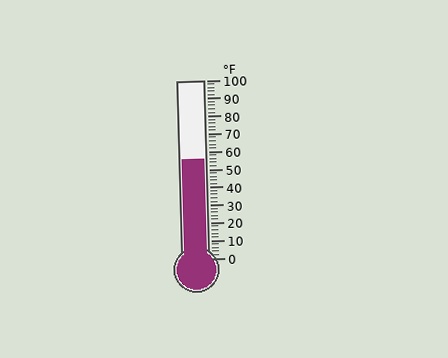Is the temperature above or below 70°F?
The temperature is below 70°F.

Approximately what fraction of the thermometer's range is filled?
The thermometer is filled to approximately 55% of its range.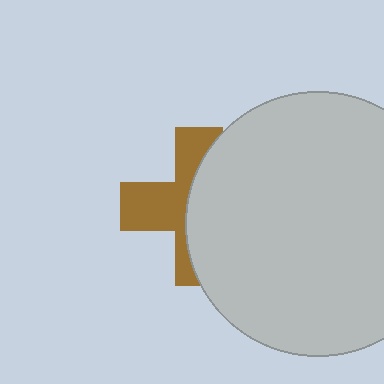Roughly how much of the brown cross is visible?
A small part of it is visible (roughly 45%).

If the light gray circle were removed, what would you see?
You would see the complete brown cross.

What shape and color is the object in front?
The object in front is a light gray circle.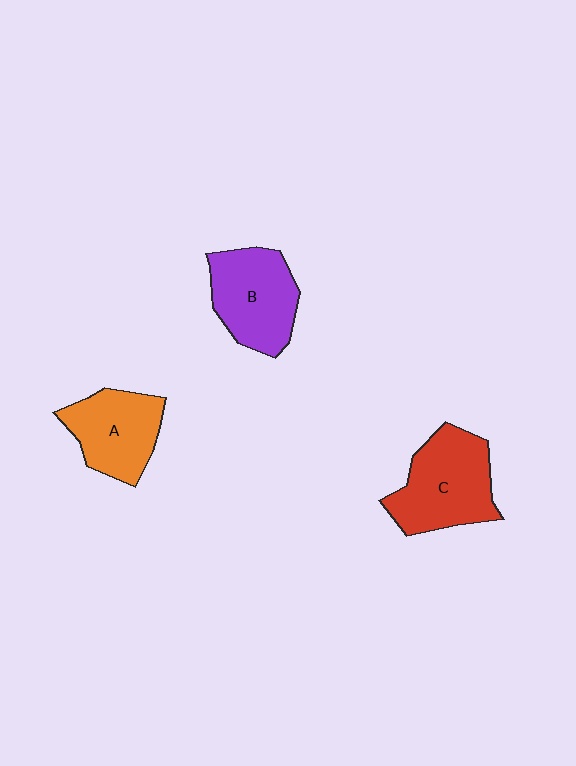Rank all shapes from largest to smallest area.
From largest to smallest: C (red), B (purple), A (orange).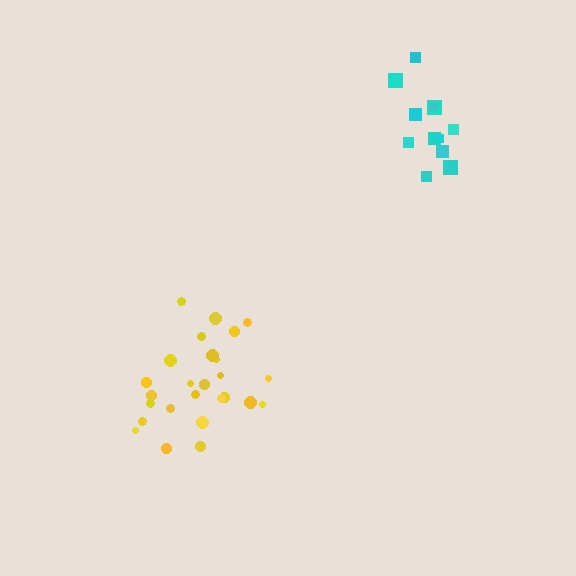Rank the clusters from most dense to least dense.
cyan, yellow.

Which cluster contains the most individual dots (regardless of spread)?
Yellow (26).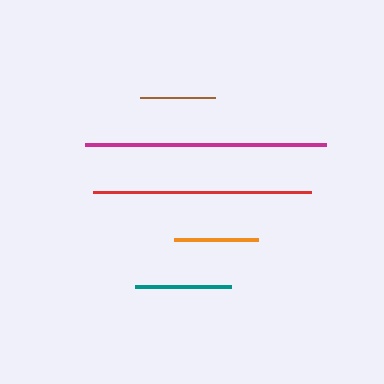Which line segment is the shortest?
The brown line is the shortest at approximately 75 pixels.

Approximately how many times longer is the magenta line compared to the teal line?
The magenta line is approximately 2.5 times the length of the teal line.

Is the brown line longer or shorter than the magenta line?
The magenta line is longer than the brown line.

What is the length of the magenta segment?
The magenta segment is approximately 241 pixels long.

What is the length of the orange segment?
The orange segment is approximately 84 pixels long.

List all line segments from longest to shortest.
From longest to shortest: magenta, red, teal, orange, brown.